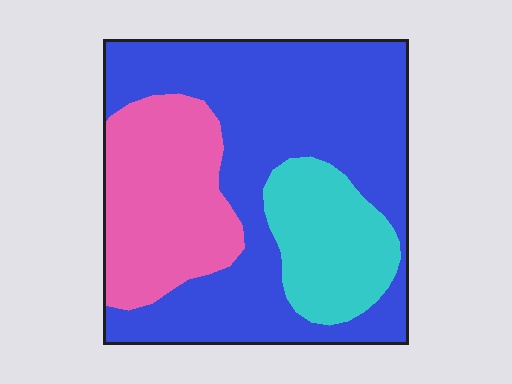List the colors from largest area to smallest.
From largest to smallest: blue, pink, cyan.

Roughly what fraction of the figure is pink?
Pink takes up between a quarter and a half of the figure.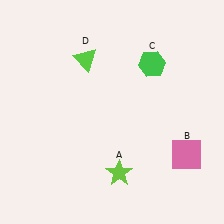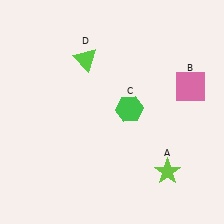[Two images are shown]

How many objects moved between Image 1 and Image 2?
3 objects moved between the two images.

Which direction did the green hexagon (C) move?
The green hexagon (C) moved down.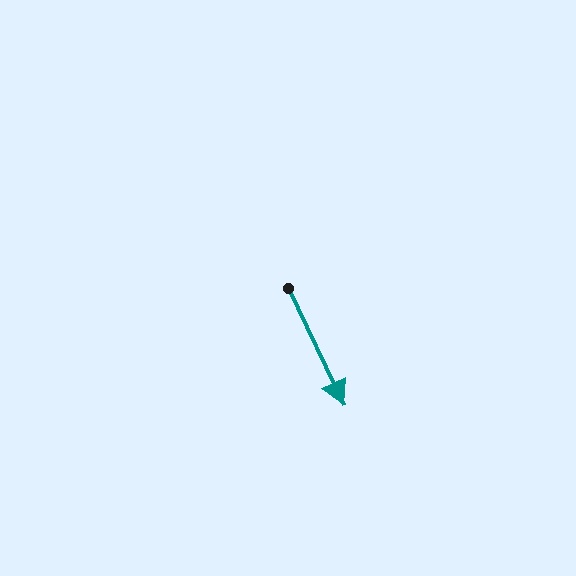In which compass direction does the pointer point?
Southeast.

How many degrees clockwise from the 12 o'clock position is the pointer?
Approximately 155 degrees.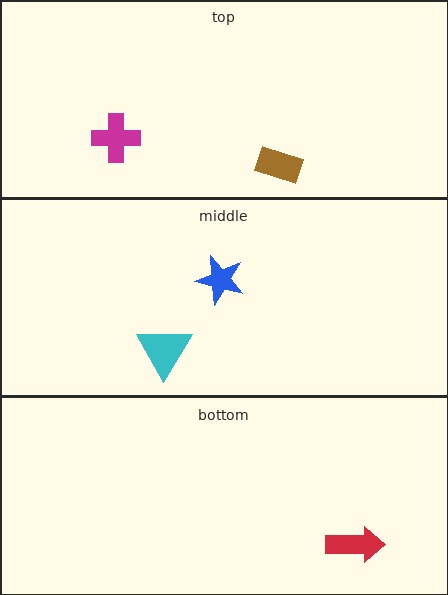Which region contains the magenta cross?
The top region.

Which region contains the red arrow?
The bottom region.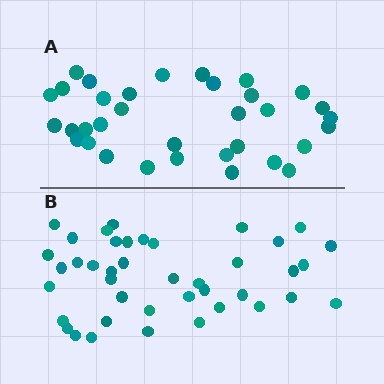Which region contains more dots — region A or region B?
Region B (the bottom region) has more dots.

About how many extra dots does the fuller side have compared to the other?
Region B has roughly 8 or so more dots than region A.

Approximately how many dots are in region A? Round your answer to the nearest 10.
About 30 dots. (The exact count is 34, which rounds to 30.)